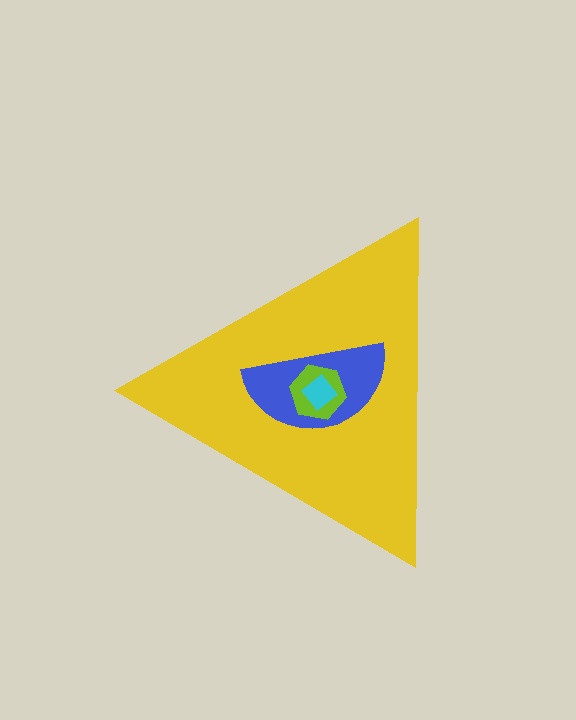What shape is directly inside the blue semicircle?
The lime hexagon.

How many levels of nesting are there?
4.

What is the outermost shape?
The yellow triangle.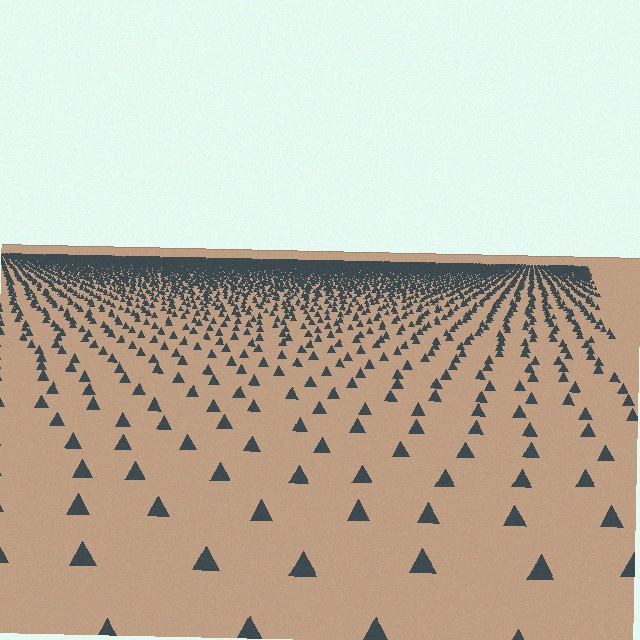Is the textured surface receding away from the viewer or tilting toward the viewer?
The surface is receding away from the viewer. Texture elements get smaller and denser toward the top.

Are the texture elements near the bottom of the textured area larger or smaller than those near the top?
Larger. Near the bottom, elements are closer to the viewer and appear at a bigger on-screen size.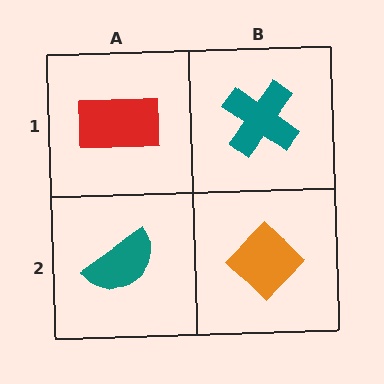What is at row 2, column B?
An orange diamond.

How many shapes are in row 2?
2 shapes.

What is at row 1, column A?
A red rectangle.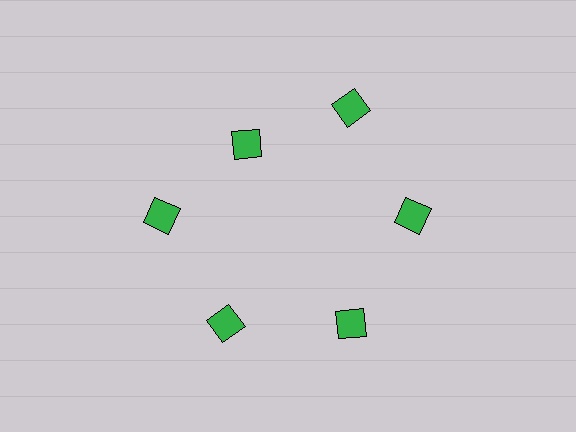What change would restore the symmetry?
The symmetry would be restored by moving it outward, back onto the ring so that all 6 squares sit at equal angles and equal distance from the center.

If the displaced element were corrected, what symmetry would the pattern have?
It would have 6-fold rotational symmetry — the pattern would map onto itself every 60 degrees.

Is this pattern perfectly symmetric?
No. The 6 green squares are arranged in a ring, but one element near the 11 o'clock position is pulled inward toward the center, breaking the 6-fold rotational symmetry.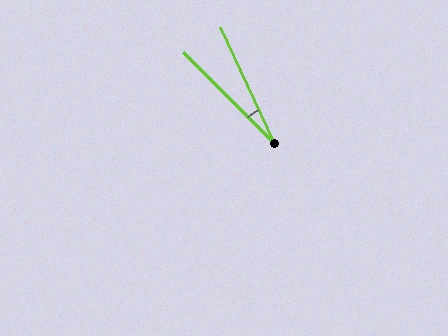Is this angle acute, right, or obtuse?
It is acute.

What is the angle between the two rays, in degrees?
Approximately 20 degrees.